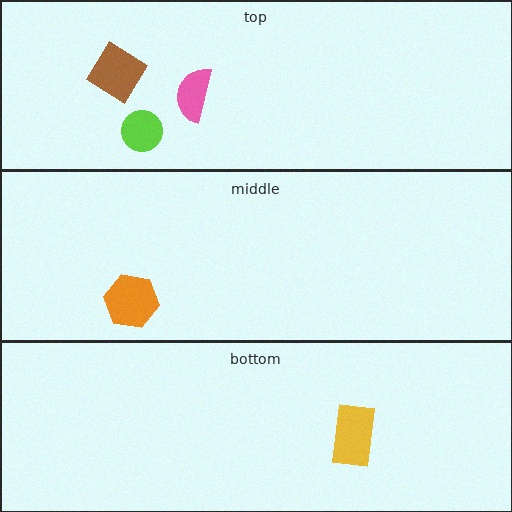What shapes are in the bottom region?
The yellow rectangle.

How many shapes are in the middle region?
1.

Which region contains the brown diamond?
The top region.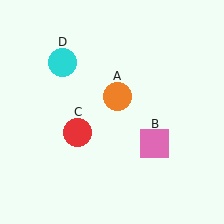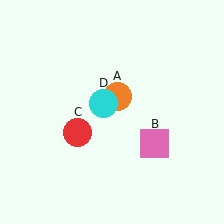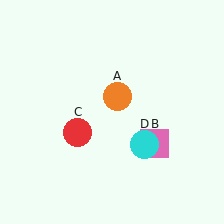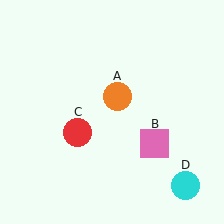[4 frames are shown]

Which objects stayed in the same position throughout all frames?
Orange circle (object A) and pink square (object B) and red circle (object C) remained stationary.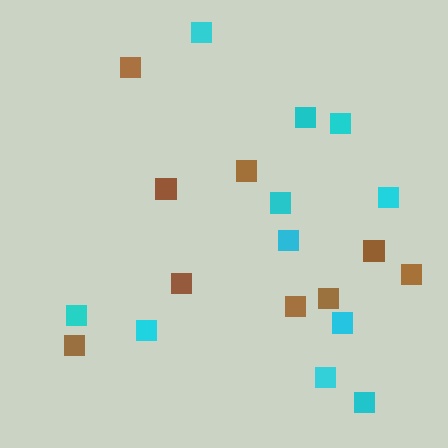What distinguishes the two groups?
There are 2 groups: one group of cyan squares (11) and one group of brown squares (9).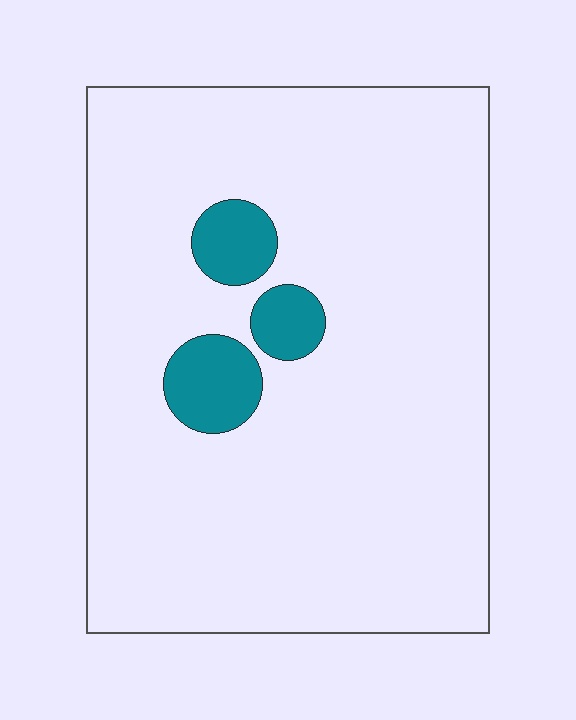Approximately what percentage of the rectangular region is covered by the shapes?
Approximately 10%.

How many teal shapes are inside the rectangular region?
3.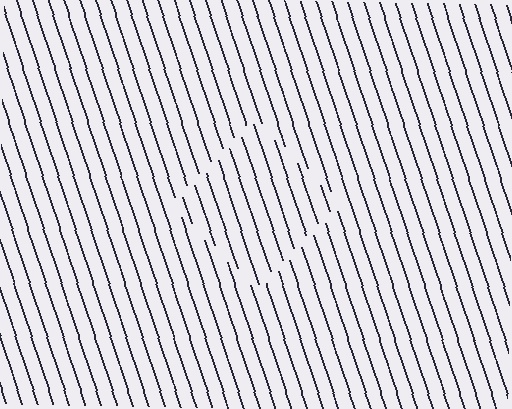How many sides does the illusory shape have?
4 sides — the line-ends trace a square.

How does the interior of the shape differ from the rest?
The interior of the shape contains the same grating, shifted by half a period — the contour is defined by the phase discontinuity where line-ends from the inner and outer gratings abut.